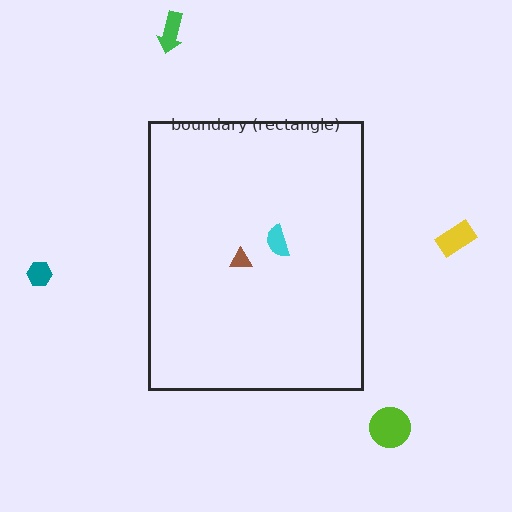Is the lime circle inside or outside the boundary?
Outside.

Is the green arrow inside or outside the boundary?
Outside.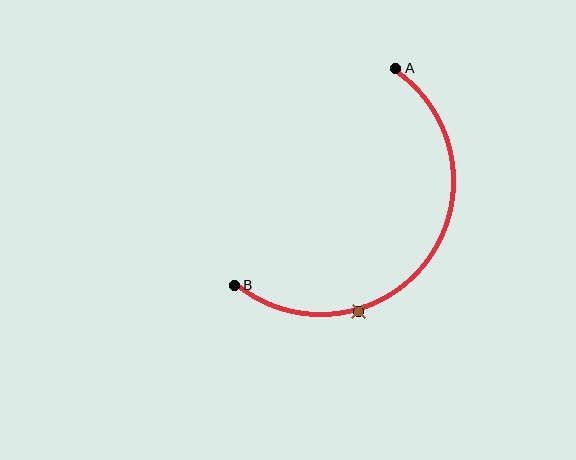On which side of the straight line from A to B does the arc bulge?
The arc bulges below and to the right of the straight line connecting A and B.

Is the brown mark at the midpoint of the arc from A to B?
No. The brown mark lies on the arc but is closer to endpoint B. The arc midpoint would be at the point on the curve equidistant along the arc from both A and B.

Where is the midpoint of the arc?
The arc midpoint is the point on the curve farthest from the straight line joining A and B. It sits below and to the right of that line.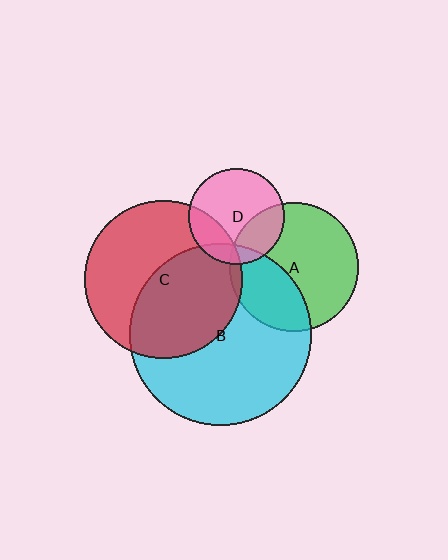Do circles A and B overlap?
Yes.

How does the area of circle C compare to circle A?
Approximately 1.5 times.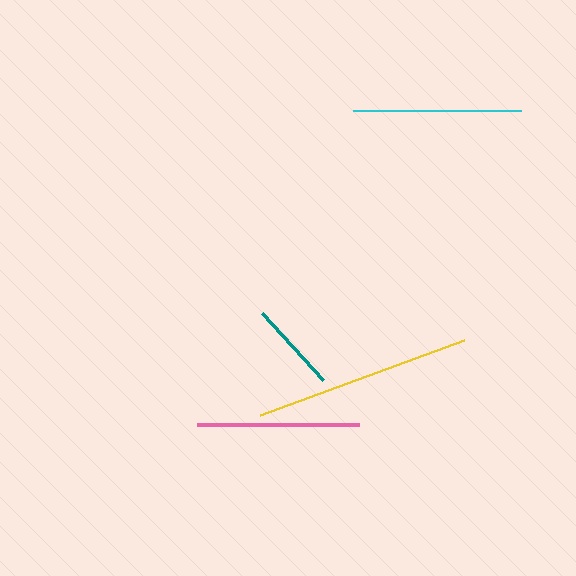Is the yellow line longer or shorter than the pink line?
The yellow line is longer than the pink line.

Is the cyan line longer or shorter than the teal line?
The cyan line is longer than the teal line.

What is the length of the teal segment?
The teal segment is approximately 90 pixels long.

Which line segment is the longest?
The yellow line is the longest at approximately 217 pixels.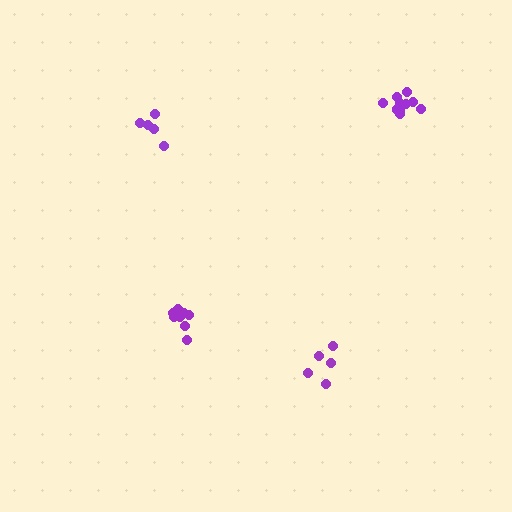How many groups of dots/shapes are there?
There are 4 groups.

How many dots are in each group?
Group 1: 5 dots, Group 2: 8 dots, Group 3: 5 dots, Group 4: 10 dots (28 total).